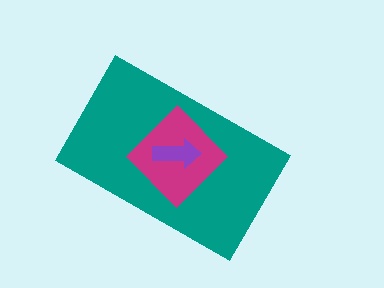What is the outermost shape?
The teal rectangle.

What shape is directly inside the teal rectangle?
The magenta diamond.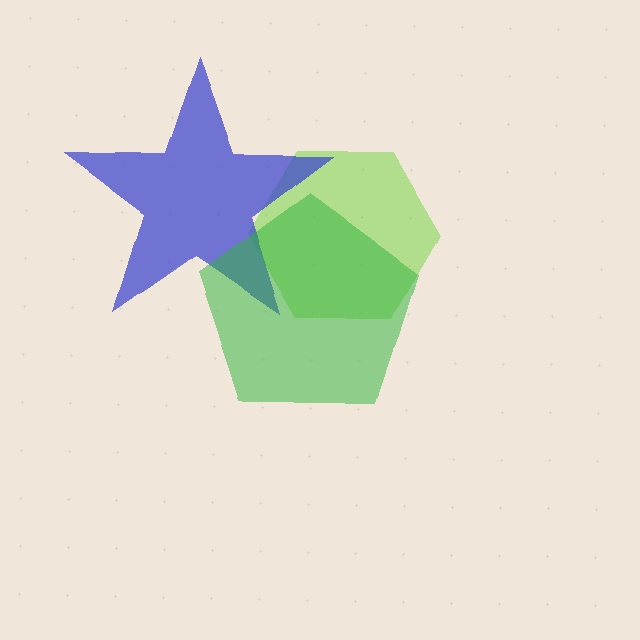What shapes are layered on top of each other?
The layered shapes are: a lime hexagon, a blue star, a green pentagon.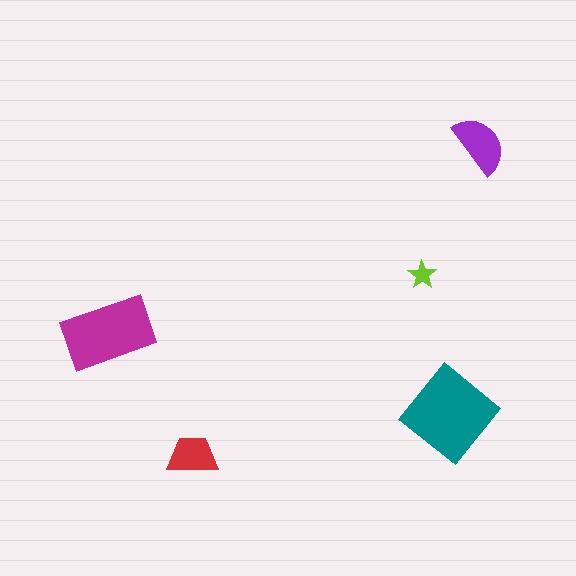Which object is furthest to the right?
The purple semicircle is rightmost.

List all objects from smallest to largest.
The lime star, the red trapezoid, the purple semicircle, the magenta rectangle, the teal diamond.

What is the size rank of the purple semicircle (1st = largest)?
3rd.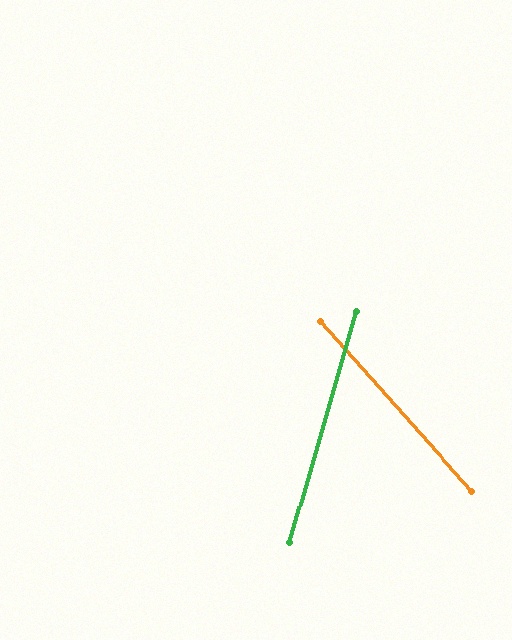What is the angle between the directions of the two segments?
Approximately 58 degrees.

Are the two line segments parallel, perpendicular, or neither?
Neither parallel nor perpendicular — they differ by about 58°.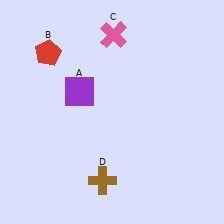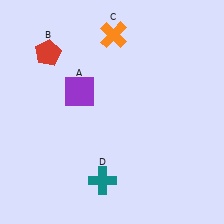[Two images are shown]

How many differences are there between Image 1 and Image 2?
There are 2 differences between the two images.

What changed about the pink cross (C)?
In Image 1, C is pink. In Image 2, it changed to orange.